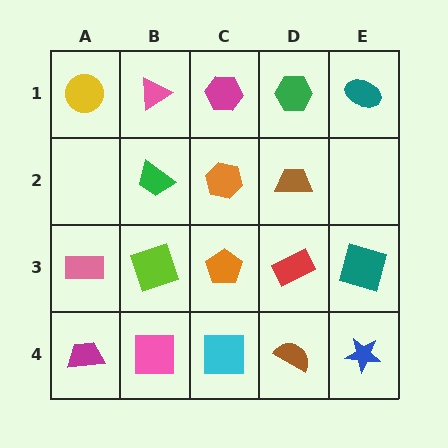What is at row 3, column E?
A teal square.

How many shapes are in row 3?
5 shapes.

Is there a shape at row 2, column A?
No, that cell is empty.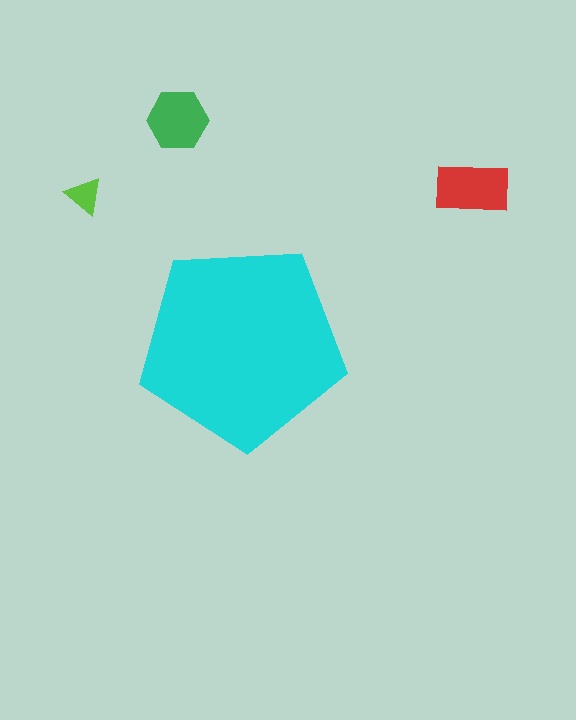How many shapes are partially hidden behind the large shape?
0 shapes are partially hidden.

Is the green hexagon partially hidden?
No, the green hexagon is fully visible.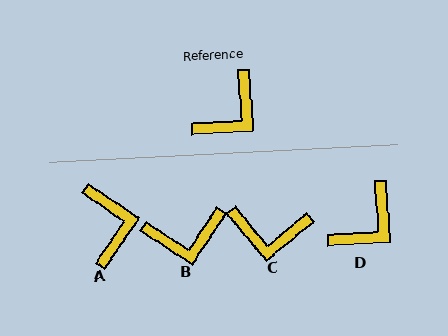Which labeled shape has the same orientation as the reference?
D.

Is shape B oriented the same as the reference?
No, it is off by about 37 degrees.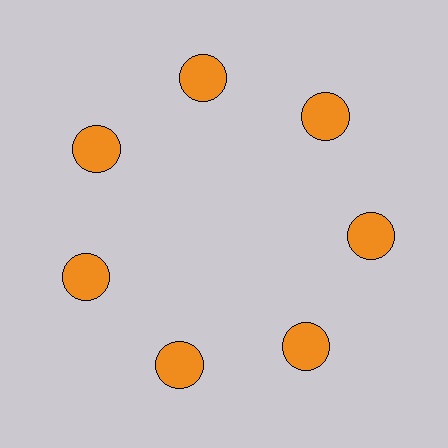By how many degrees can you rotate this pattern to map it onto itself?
The pattern maps onto itself every 51 degrees of rotation.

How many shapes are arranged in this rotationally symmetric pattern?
There are 7 shapes, arranged in 7 groups of 1.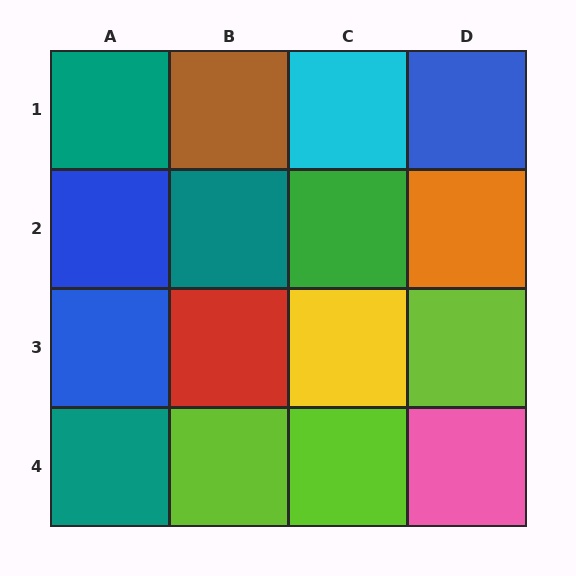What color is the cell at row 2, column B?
Teal.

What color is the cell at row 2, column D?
Orange.